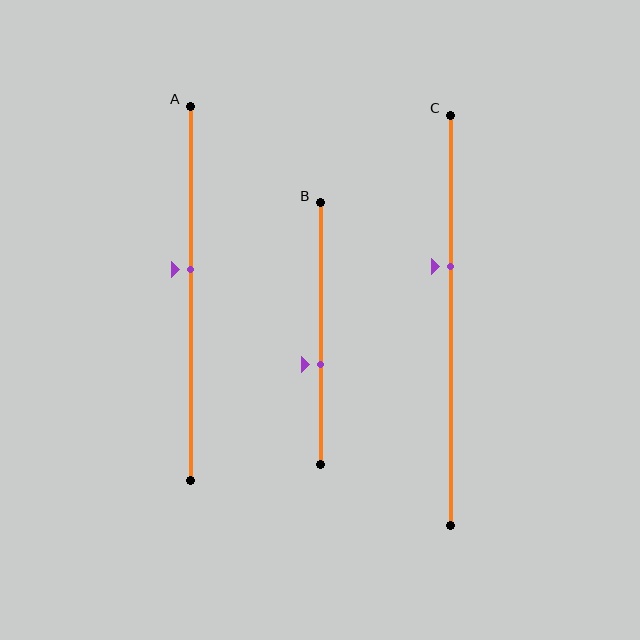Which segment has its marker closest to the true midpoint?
Segment A has its marker closest to the true midpoint.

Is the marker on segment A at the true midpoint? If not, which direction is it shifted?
No, the marker on segment A is shifted upward by about 6% of the segment length.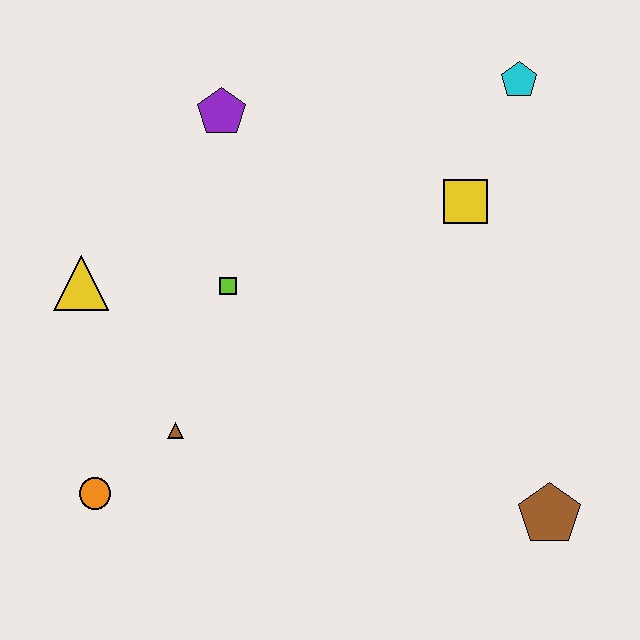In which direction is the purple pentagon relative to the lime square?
The purple pentagon is above the lime square.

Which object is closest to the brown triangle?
The orange circle is closest to the brown triangle.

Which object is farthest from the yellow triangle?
The brown pentagon is farthest from the yellow triangle.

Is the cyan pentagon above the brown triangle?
Yes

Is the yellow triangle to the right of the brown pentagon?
No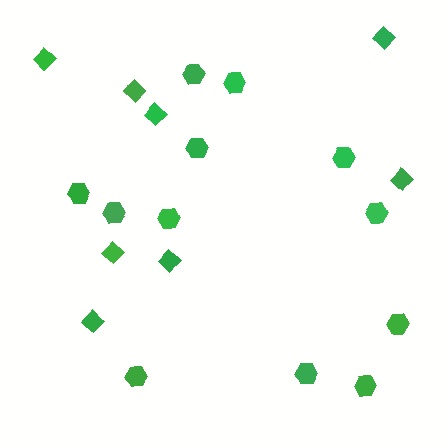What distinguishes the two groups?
There are 2 groups: one group of hexagons (12) and one group of diamonds (8).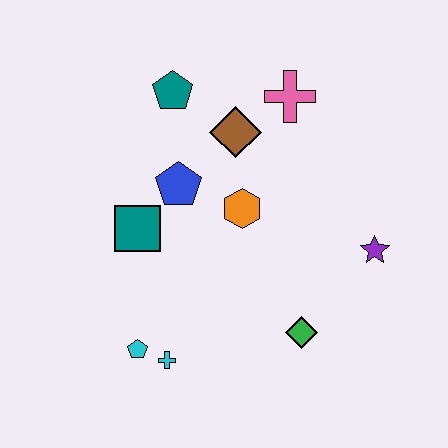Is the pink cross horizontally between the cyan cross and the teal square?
No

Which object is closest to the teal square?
The blue pentagon is closest to the teal square.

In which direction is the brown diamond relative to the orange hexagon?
The brown diamond is above the orange hexagon.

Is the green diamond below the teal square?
Yes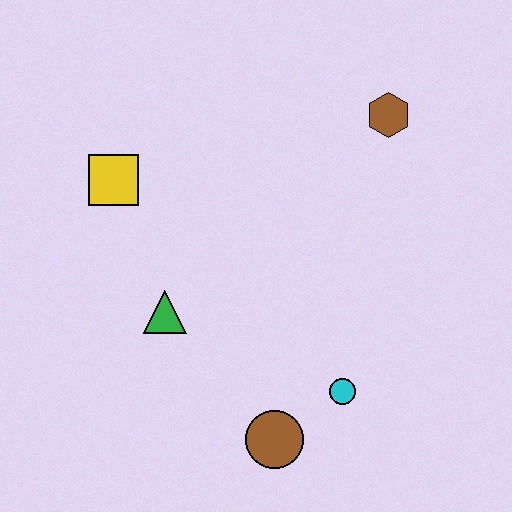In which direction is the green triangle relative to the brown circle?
The green triangle is above the brown circle.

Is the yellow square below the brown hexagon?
Yes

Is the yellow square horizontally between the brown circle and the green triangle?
No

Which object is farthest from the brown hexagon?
The brown circle is farthest from the brown hexagon.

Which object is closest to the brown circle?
The cyan circle is closest to the brown circle.